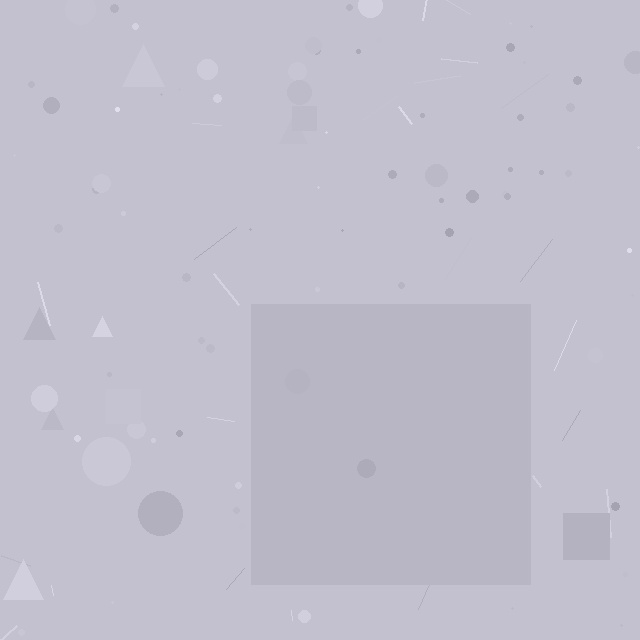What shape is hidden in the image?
A square is hidden in the image.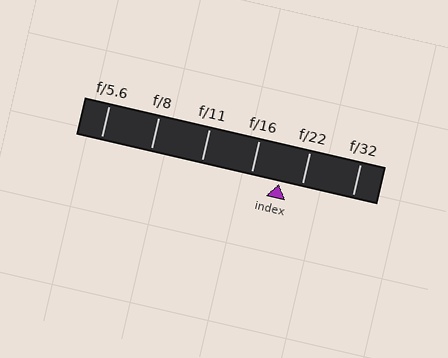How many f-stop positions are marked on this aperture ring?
There are 6 f-stop positions marked.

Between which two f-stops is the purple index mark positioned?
The index mark is between f/16 and f/22.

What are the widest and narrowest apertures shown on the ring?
The widest aperture shown is f/5.6 and the narrowest is f/32.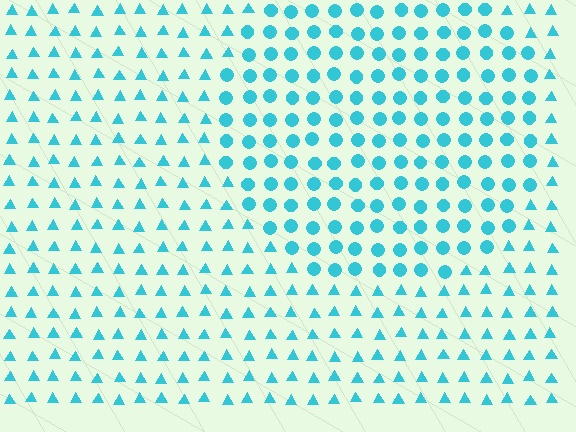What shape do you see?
I see a circle.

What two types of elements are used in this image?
The image uses circles inside the circle region and triangles outside it.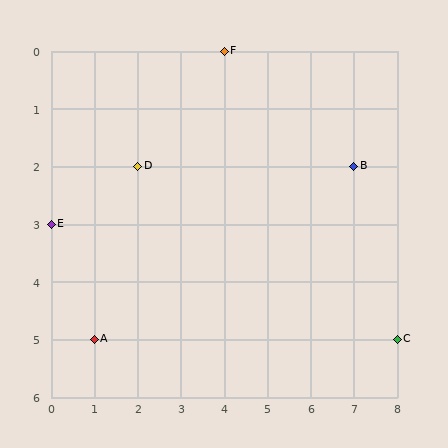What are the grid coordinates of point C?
Point C is at grid coordinates (8, 5).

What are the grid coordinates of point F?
Point F is at grid coordinates (4, 0).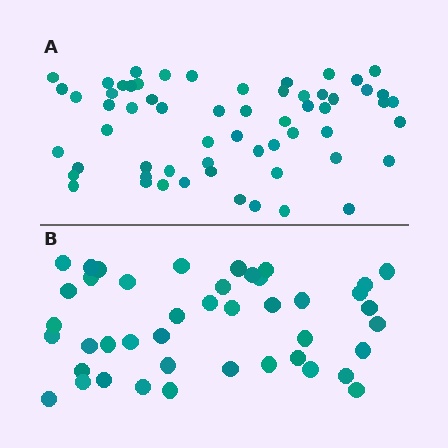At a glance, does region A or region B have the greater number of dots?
Region A (the top region) has more dots.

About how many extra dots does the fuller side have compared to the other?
Region A has approximately 15 more dots than region B.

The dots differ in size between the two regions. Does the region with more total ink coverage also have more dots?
No. Region B has more total ink coverage because its dots are larger, but region A actually contains more individual dots. Total area can be misleading — the number of items is what matters here.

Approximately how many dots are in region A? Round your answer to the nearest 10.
About 60 dots.